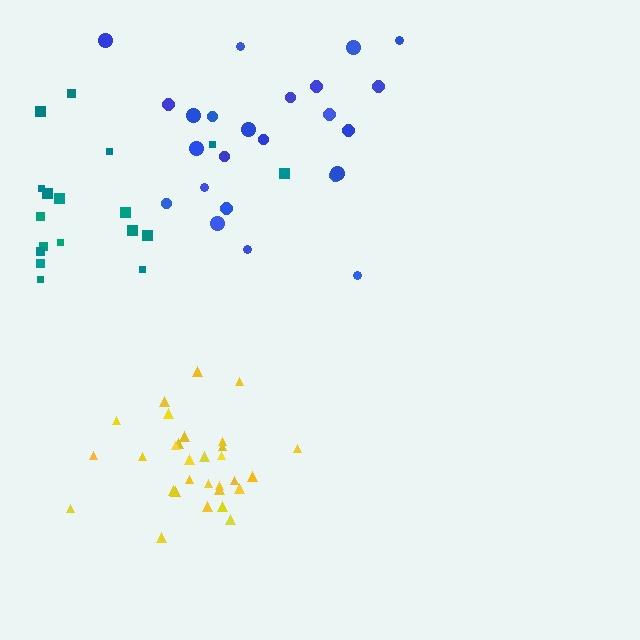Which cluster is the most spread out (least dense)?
Teal.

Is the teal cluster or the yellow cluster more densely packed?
Yellow.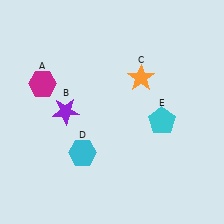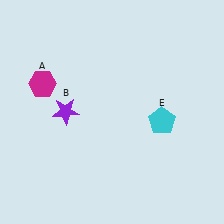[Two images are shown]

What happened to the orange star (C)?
The orange star (C) was removed in Image 2. It was in the top-right area of Image 1.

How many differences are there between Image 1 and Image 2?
There are 2 differences between the two images.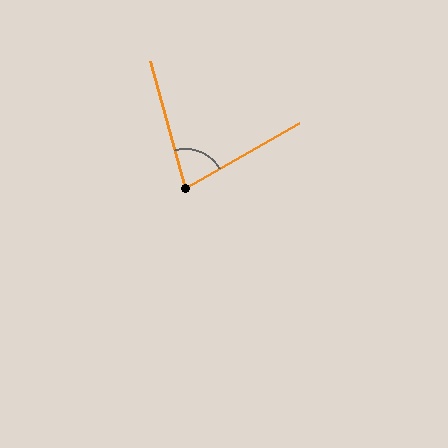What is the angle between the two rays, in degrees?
Approximately 75 degrees.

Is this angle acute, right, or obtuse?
It is acute.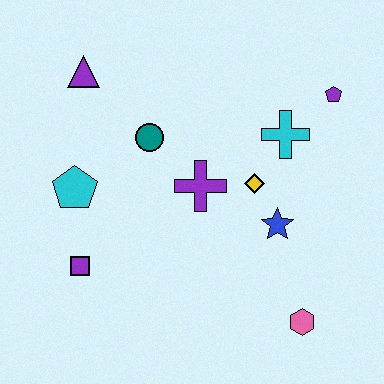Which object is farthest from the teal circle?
The pink hexagon is farthest from the teal circle.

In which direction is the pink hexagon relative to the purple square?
The pink hexagon is to the right of the purple square.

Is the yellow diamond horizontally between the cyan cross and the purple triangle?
Yes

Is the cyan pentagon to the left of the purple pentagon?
Yes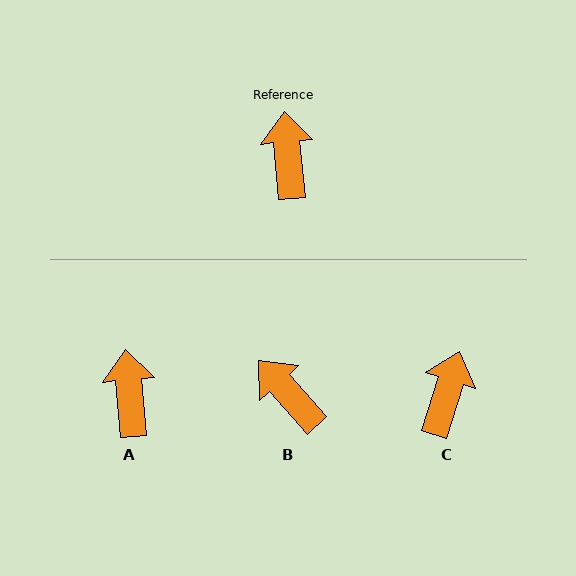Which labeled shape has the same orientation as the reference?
A.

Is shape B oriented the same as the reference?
No, it is off by about 36 degrees.